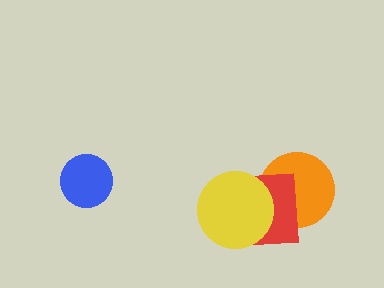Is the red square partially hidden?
Yes, it is partially covered by another shape.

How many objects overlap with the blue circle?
0 objects overlap with the blue circle.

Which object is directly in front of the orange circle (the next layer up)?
The red square is directly in front of the orange circle.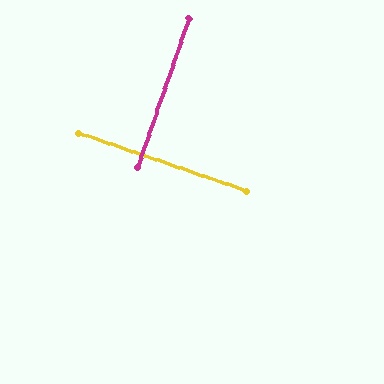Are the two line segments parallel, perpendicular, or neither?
Perpendicular — they meet at approximately 90°.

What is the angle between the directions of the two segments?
Approximately 90 degrees.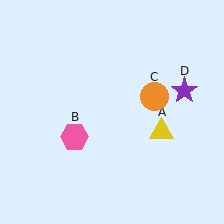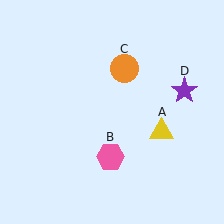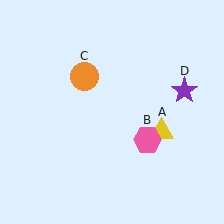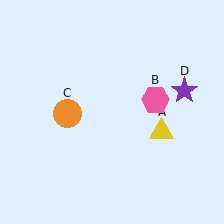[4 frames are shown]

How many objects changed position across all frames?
2 objects changed position: pink hexagon (object B), orange circle (object C).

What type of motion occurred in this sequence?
The pink hexagon (object B), orange circle (object C) rotated counterclockwise around the center of the scene.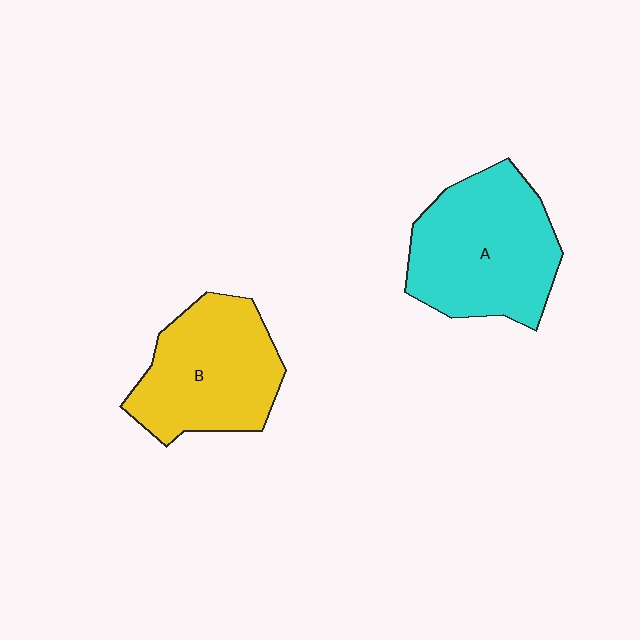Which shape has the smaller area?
Shape B (yellow).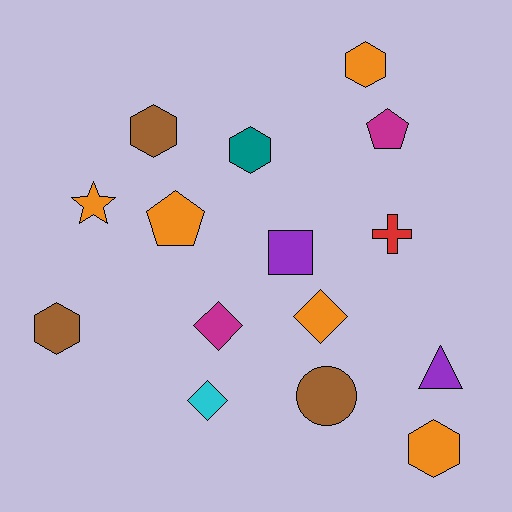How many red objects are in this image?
There is 1 red object.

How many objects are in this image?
There are 15 objects.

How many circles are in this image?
There is 1 circle.